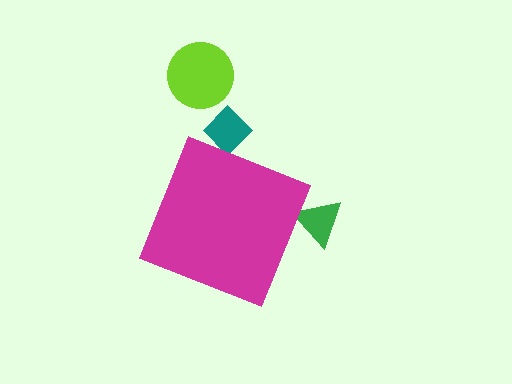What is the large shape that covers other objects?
A magenta diamond.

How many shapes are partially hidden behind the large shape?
2 shapes are partially hidden.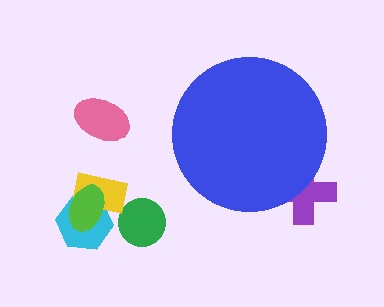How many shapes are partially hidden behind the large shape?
1 shape is partially hidden.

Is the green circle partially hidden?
No, the green circle is fully visible.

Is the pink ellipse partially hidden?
No, the pink ellipse is fully visible.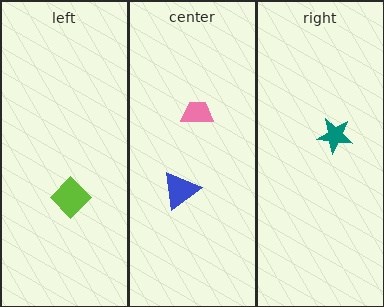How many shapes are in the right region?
1.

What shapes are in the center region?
The blue triangle, the pink trapezoid.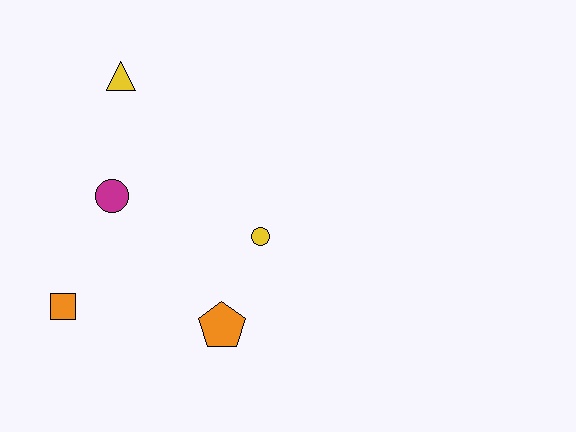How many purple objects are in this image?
There are no purple objects.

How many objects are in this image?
There are 5 objects.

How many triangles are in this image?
There is 1 triangle.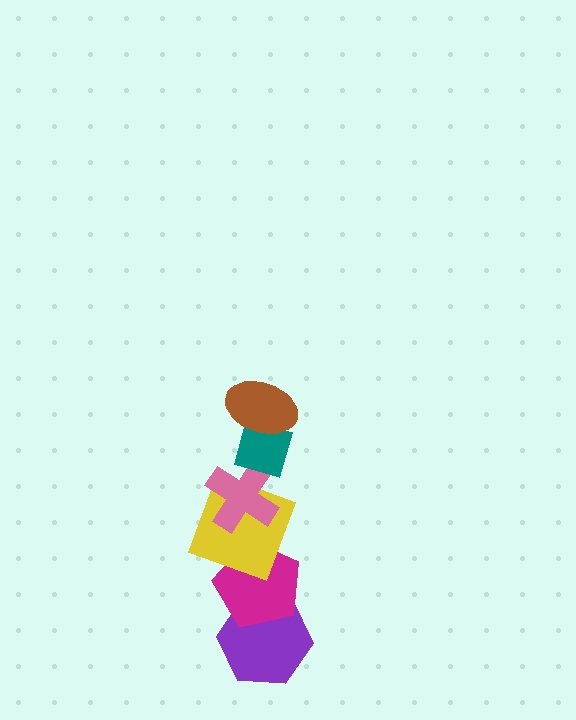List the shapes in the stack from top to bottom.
From top to bottom: the brown ellipse, the teal diamond, the pink cross, the yellow square, the magenta pentagon, the purple hexagon.